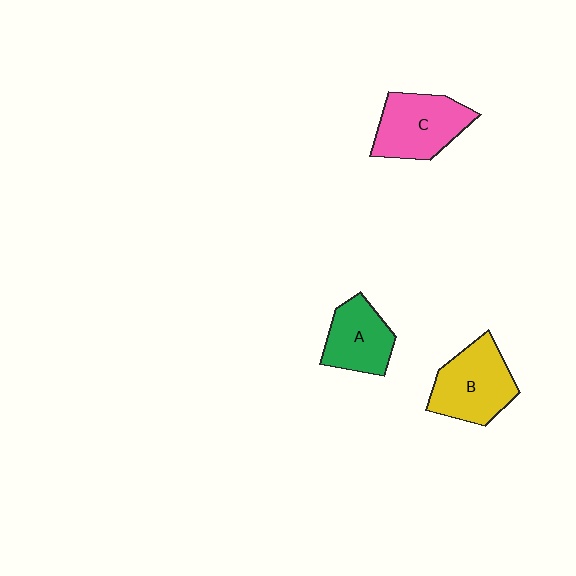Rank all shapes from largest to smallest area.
From largest to smallest: B (yellow), C (pink), A (green).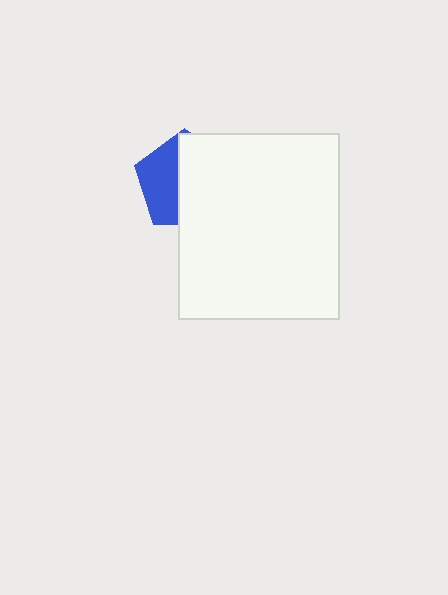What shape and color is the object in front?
The object in front is a white rectangle.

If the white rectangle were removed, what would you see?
You would see the complete blue pentagon.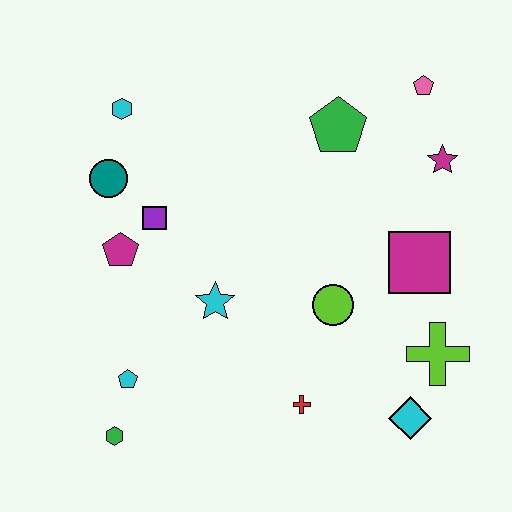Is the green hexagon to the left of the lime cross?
Yes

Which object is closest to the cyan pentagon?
The green hexagon is closest to the cyan pentagon.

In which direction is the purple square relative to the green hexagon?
The purple square is above the green hexagon.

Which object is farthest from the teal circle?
The cyan diamond is farthest from the teal circle.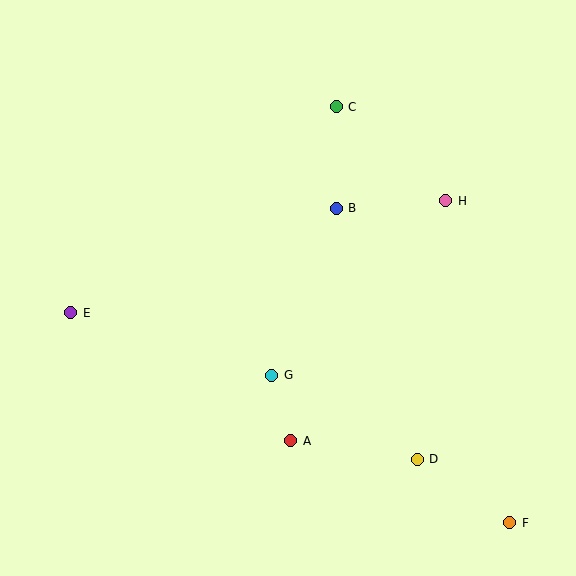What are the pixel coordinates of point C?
Point C is at (336, 107).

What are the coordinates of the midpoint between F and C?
The midpoint between F and C is at (423, 315).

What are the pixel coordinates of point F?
Point F is at (510, 523).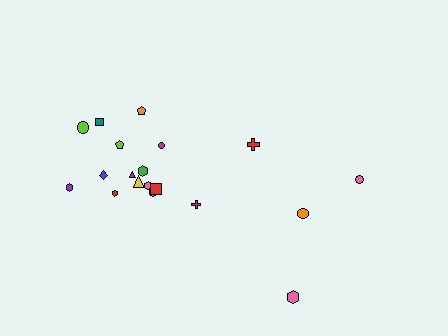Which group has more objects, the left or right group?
The left group.